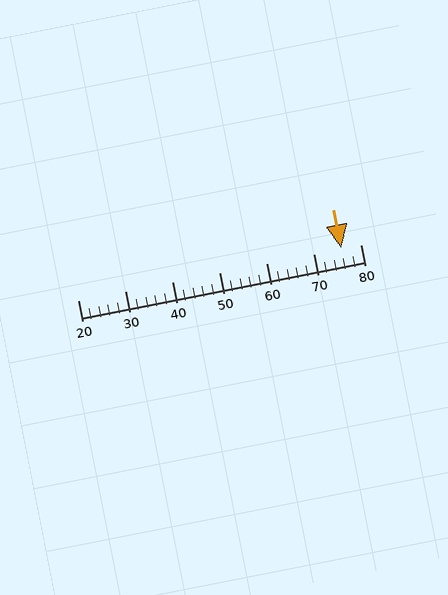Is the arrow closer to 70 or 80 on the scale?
The arrow is closer to 80.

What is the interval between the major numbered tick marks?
The major tick marks are spaced 10 units apart.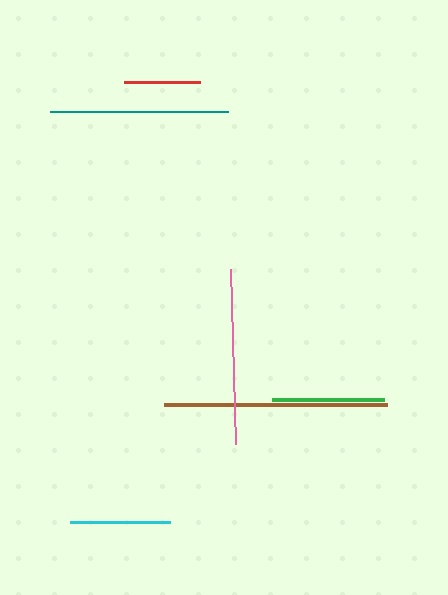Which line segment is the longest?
The brown line is the longest at approximately 223 pixels.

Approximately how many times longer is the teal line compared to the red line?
The teal line is approximately 2.3 times the length of the red line.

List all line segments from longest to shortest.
From longest to shortest: brown, teal, pink, green, cyan, red.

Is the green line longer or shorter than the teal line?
The teal line is longer than the green line.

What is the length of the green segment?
The green segment is approximately 111 pixels long.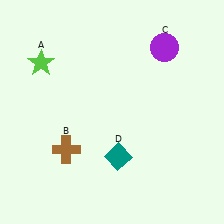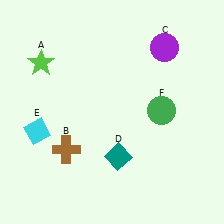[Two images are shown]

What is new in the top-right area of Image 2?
A green circle (F) was added in the top-right area of Image 2.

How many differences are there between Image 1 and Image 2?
There are 2 differences between the two images.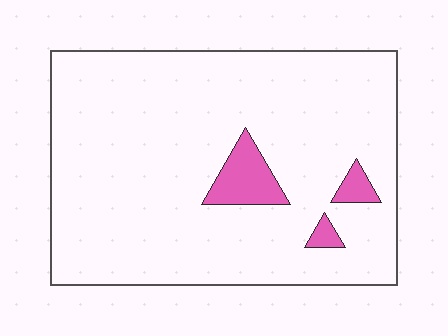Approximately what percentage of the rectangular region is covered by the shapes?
Approximately 5%.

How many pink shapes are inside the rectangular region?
3.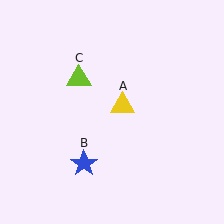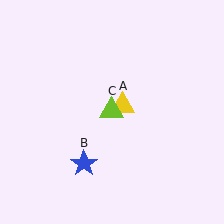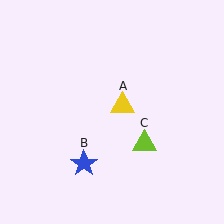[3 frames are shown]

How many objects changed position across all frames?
1 object changed position: lime triangle (object C).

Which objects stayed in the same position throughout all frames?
Yellow triangle (object A) and blue star (object B) remained stationary.